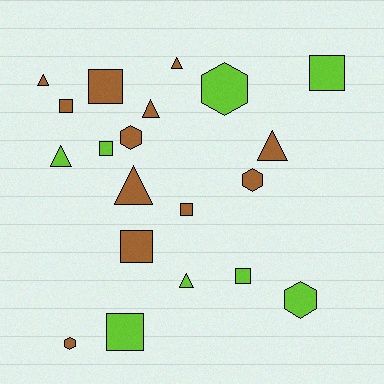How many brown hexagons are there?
There are 3 brown hexagons.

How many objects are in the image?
There are 20 objects.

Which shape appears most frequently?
Square, with 8 objects.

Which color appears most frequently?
Brown, with 12 objects.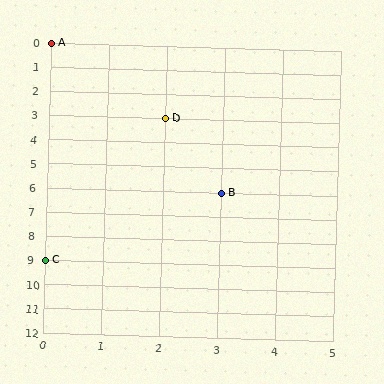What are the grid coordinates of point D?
Point D is at grid coordinates (2, 3).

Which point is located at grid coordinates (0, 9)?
Point C is at (0, 9).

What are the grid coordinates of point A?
Point A is at grid coordinates (0, 0).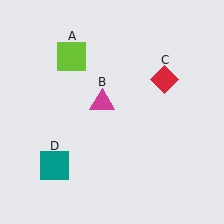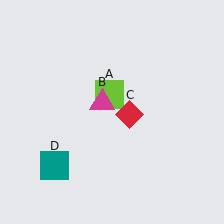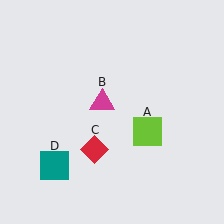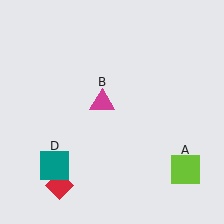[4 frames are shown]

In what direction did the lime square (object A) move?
The lime square (object A) moved down and to the right.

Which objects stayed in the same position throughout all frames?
Magenta triangle (object B) and teal square (object D) remained stationary.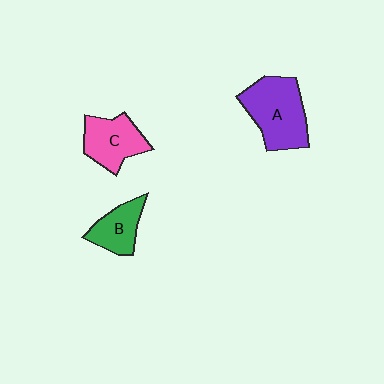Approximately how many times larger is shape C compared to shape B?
Approximately 1.3 times.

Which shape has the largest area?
Shape A (purple).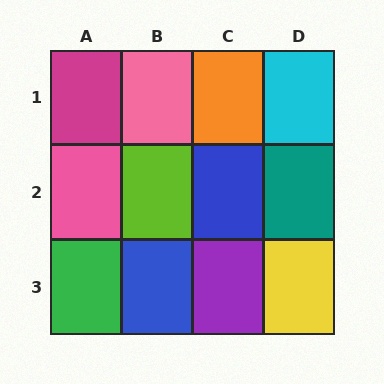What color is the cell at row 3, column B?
Blue.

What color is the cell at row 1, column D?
Cyan.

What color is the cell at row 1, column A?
Magenta.